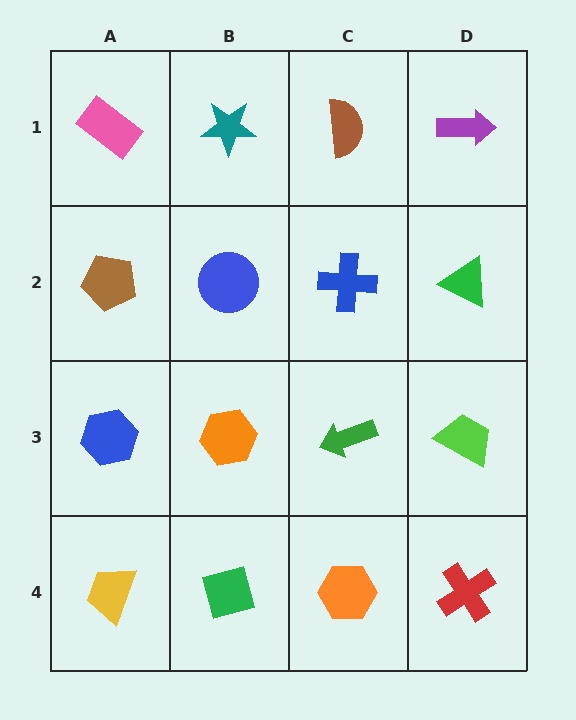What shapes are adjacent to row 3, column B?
A blue circle (row 2, column B), a green square (row 4, column B), a blue hexagon (row 3, column A), a green arrow (row 3, column C).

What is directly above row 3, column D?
A green triangle.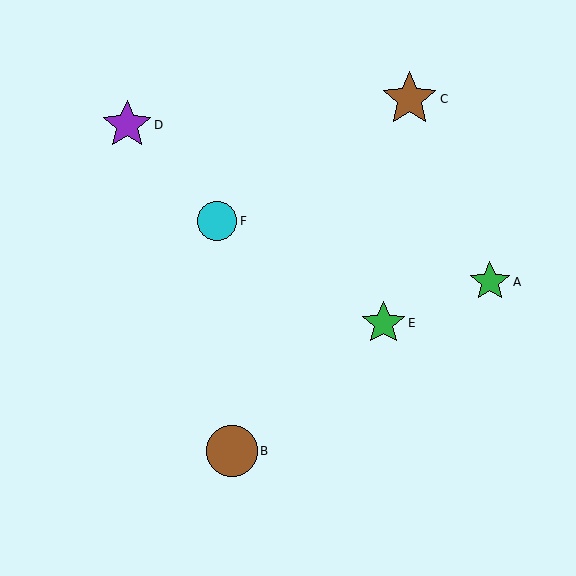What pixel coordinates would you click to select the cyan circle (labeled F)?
Click at (217, 221) to select the cyan circle F.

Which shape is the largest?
The brown star (labeled C) is the largest.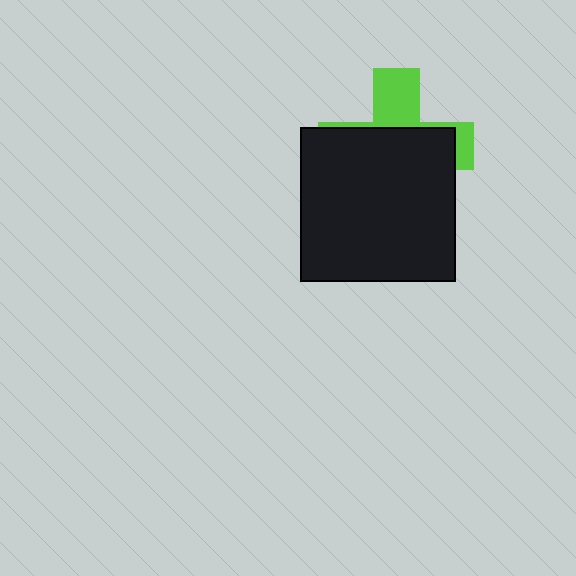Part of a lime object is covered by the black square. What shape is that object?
It is a cross.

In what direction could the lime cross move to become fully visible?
The lime cross could move up. That would shift it out from behind the black square entirely.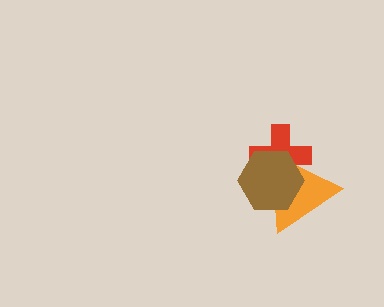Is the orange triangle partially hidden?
Yes, it is partially covered by another shape.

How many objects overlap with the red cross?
2 objects overlap with the red cross.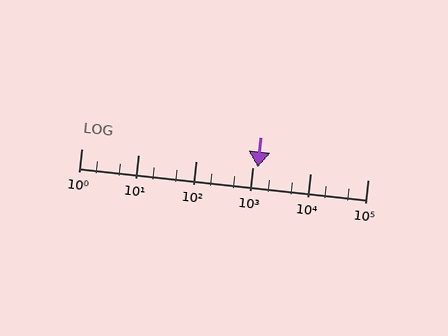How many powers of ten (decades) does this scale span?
The scale spans 5 decades, from 1 to 100000.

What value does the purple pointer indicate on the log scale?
The pointer indicates approximately 1200.